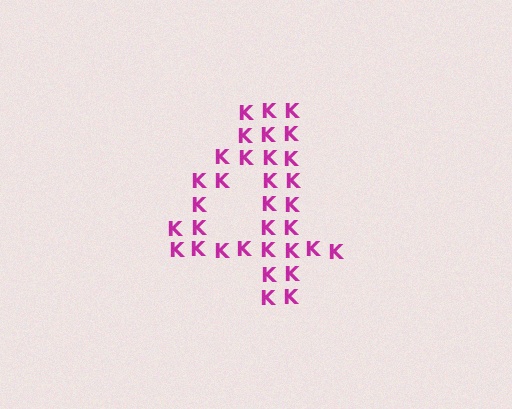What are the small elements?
The small elements are letter K's.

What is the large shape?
The large shape is the digit 4.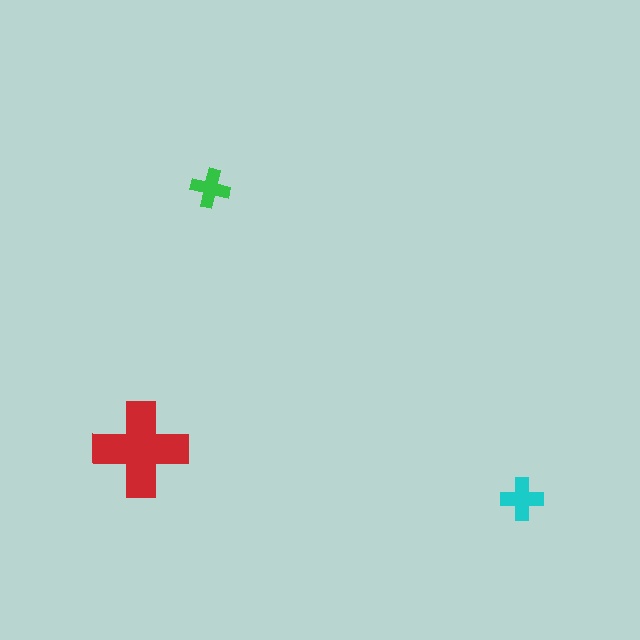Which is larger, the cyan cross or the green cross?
The cyan one.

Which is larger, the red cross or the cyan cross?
The red one.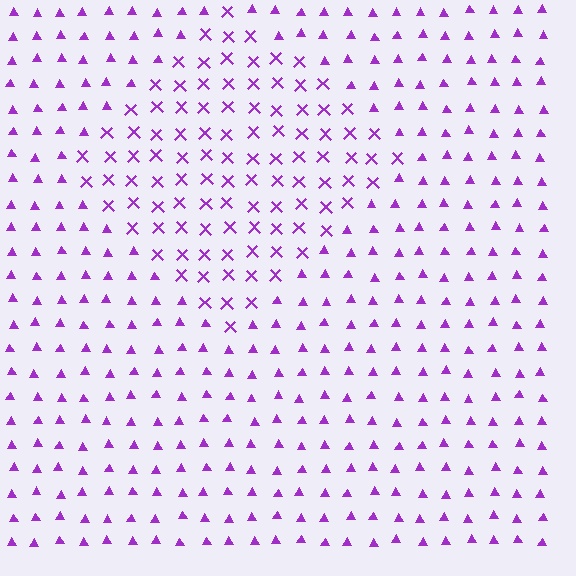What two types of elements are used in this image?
The image uses X marks inside the diamond region and triangles outside it.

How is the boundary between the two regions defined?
The boundary is defined by a change in element shape: X marks inside vs. triangles outside. All elements share the same color and spacing.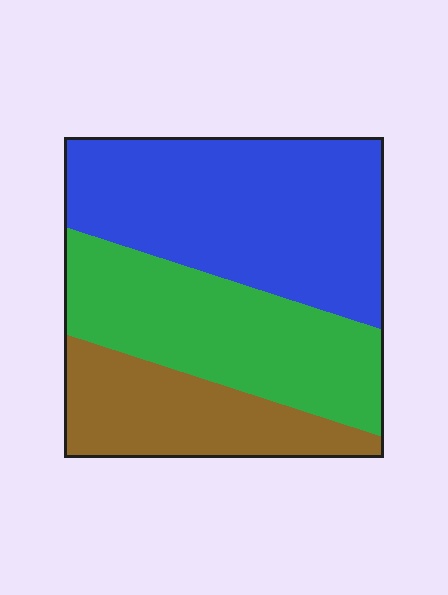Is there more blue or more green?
Blue.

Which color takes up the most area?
Blue, at roughly 45%.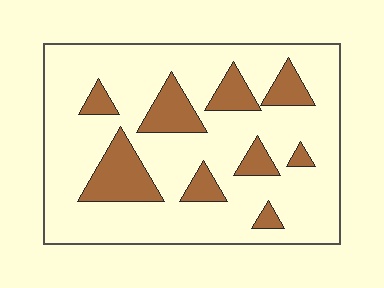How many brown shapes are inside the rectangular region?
9.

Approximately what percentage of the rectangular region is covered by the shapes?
Approximately 20%.